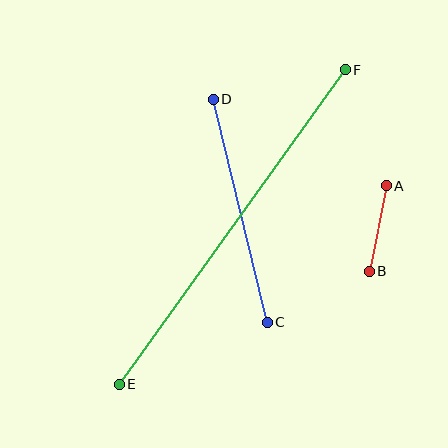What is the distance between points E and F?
The distance is approximately 387 pixels.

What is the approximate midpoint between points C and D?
The midpoint is at approximately (240, 211) pixels.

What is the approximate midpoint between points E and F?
The midpoint is at approximately (232, 227) pixels.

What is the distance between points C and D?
The distance is approximately 230 pixels.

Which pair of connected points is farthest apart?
Points E and F are farthest apart.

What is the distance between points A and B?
The distance is approximately 87 pixels.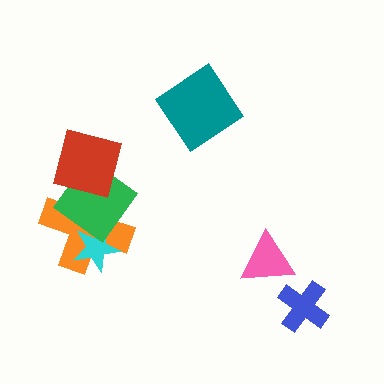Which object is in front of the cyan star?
The green diamond is in front of the cyan star.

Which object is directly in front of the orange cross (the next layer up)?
The cyan star is directly in front of the orange cross.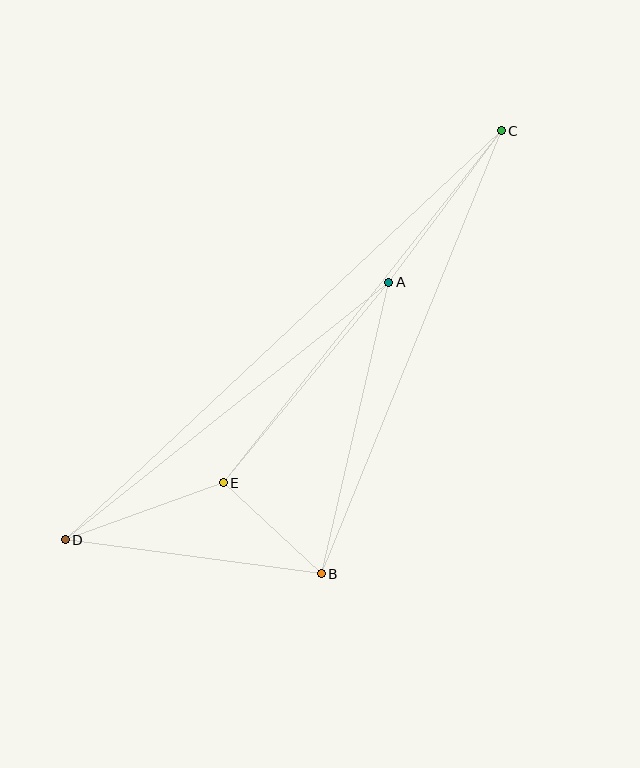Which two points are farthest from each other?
Points C and D are farthest from each other.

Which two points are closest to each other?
Points B and E are closest to each other.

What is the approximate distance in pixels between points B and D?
The distance between B and D is approximately 258 pixels.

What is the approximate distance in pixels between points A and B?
The distance between A and B is approximately 299 pixels.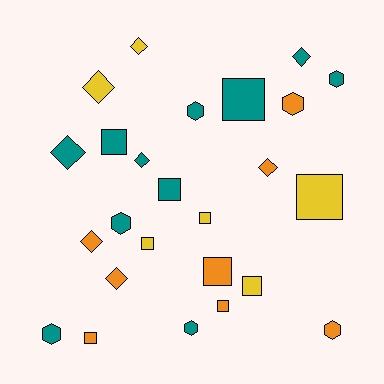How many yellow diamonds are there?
There are 2 yellow diamonds.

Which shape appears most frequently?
Square, with 10 objects.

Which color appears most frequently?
Teal, with 11 objects.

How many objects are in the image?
There are 25 objects.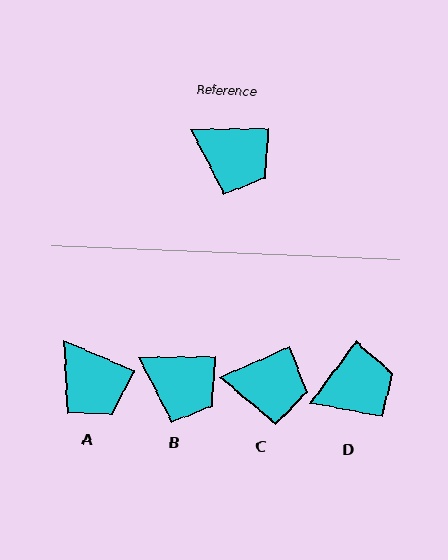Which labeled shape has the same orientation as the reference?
B.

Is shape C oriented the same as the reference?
No, it is off by about 23 degrees.